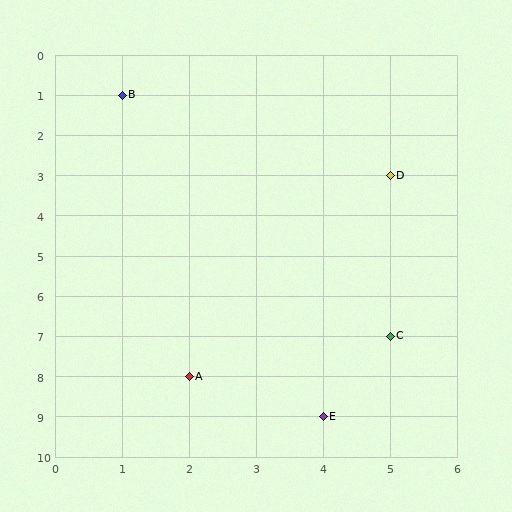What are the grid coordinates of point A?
Point A is at grid coordinates (2, 8).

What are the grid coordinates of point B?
Point B is at grid coordinates (1, 1).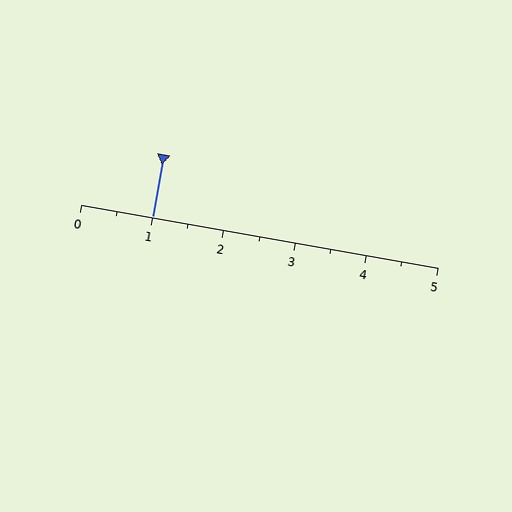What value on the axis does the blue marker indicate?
The marker indicates approximately 1.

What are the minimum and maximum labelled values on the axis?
The axis runs from 0 to 5.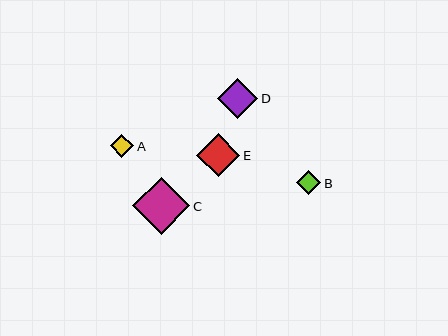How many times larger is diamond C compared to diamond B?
Diamond C is approximately 2.4 times the size of diamond B.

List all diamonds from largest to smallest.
From largest to smallest: C, E, D, B, A.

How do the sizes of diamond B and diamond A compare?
Diamond B and diamond A are approximately the same size.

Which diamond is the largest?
Diamond C is the largest with a size of approximately 57 pixels.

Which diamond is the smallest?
Diamond A is the smallest with a size of approximately 23 pixels.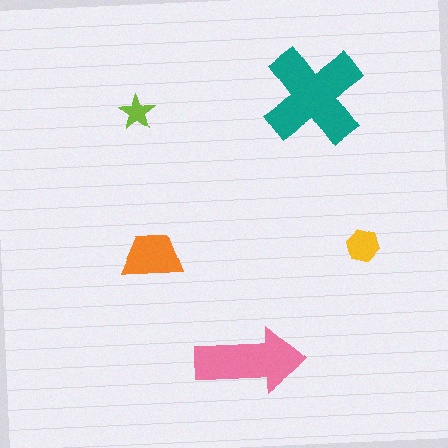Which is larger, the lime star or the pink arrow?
The pink arrow.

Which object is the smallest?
The lime star.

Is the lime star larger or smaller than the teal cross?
Smaller.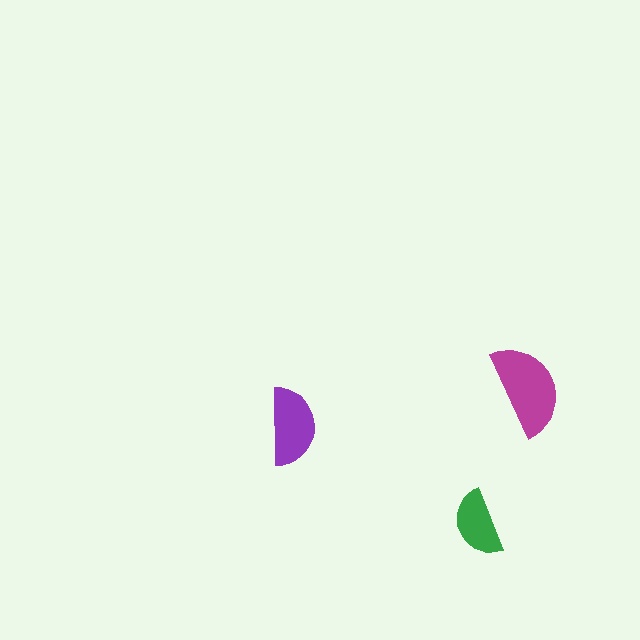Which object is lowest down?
The green semicircle is bottommost.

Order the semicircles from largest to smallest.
the magenta one, the purple one, the green one.